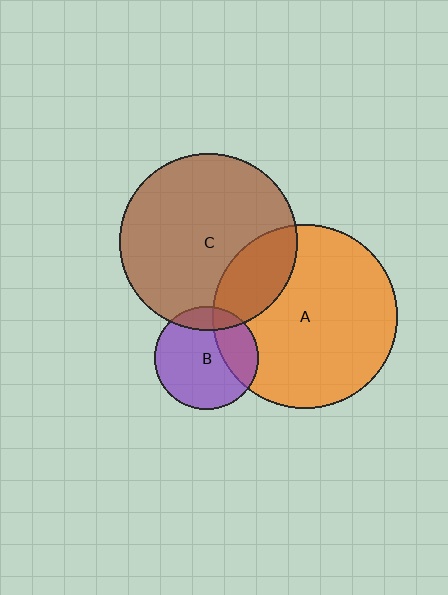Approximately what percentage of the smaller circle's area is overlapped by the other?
Approximately 20%.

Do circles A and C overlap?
Yes.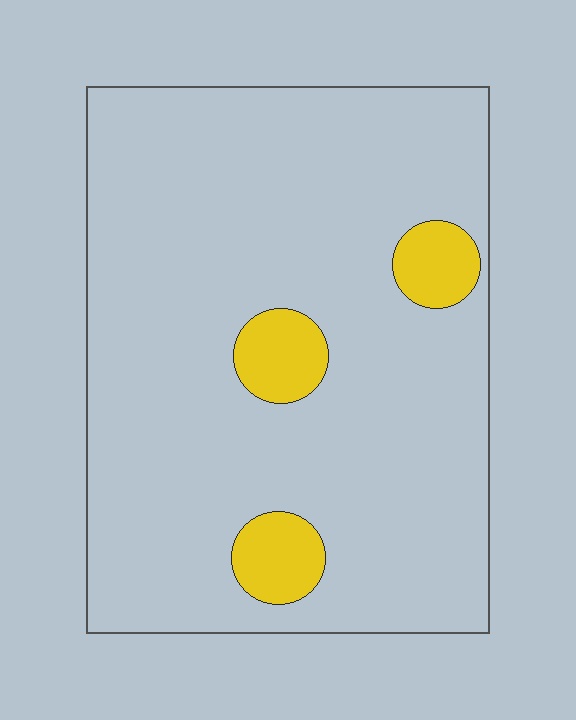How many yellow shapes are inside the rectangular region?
3.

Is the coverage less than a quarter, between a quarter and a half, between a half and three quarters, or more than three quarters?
Less than a quarter.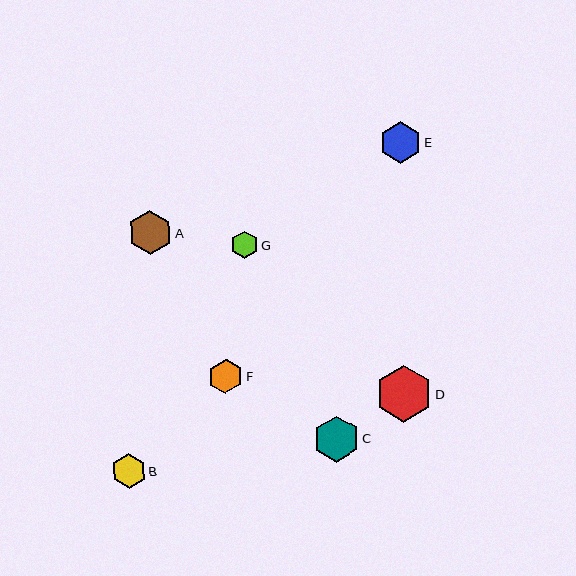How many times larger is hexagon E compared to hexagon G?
Hexagon E is approximately 1.5 times the size of hexagon G.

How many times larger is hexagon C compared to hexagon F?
Hexagon C is approximately 1.4 times the size of hexagon F.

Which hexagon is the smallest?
Hexagon G is the smallest with a size of approximately 27 pixels.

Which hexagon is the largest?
Hexagon D is the largest with a size of approximately 57 pixels.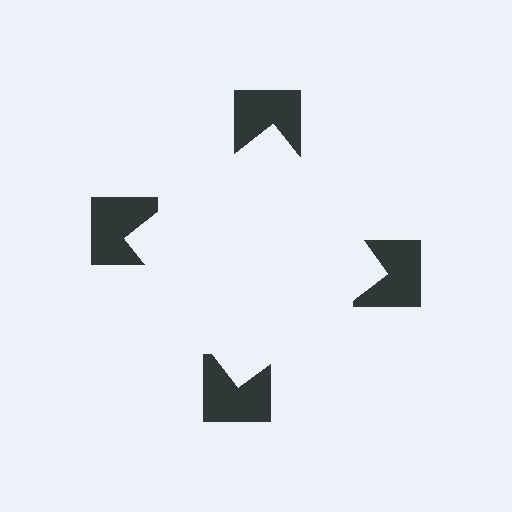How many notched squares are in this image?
There are 4 — one at each vertex of the illusory square.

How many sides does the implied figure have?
4 sides.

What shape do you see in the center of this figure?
An illusory square — its edges are inferred from the aligned wedge cuts in the notched squares, not physically drawn.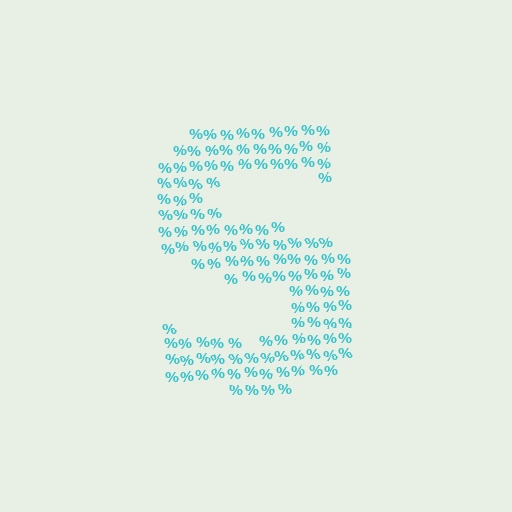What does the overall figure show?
The overall figure shows the letter S.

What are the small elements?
The small elements are percent signs.